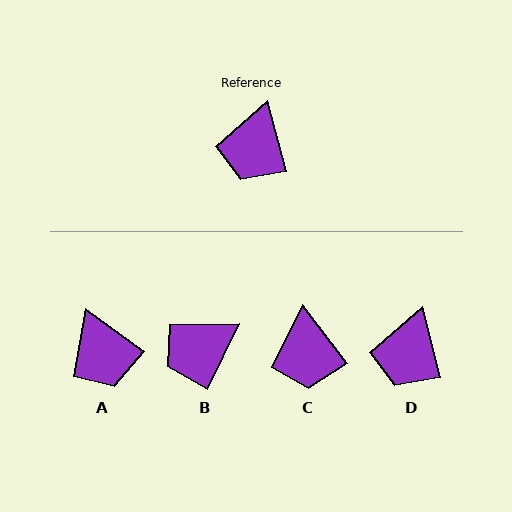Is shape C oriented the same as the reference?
No, it is off by about 23 degrees.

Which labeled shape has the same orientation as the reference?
D.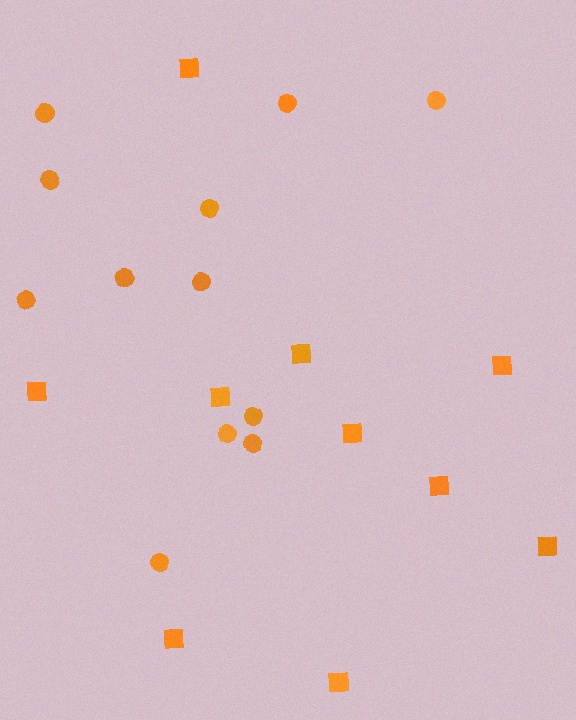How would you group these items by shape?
There are 2 groups: one group of circles (12) and one group of squares (10).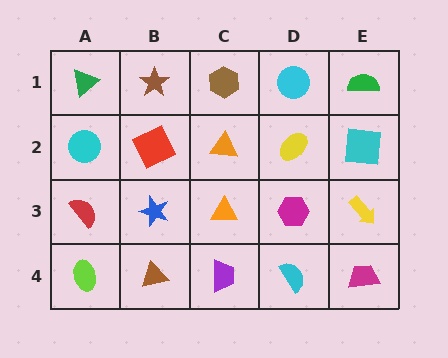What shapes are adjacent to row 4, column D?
A magenta hexagon (row 3, column D), a purple trapezoid (row 4, column C), a magenta trapezoid (row 4, column E).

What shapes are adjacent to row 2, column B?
A brown star (row 1, column B), a blue star (row 3, column B), a cyan circle (row 2, column A), an orange triangle (row 2, column C).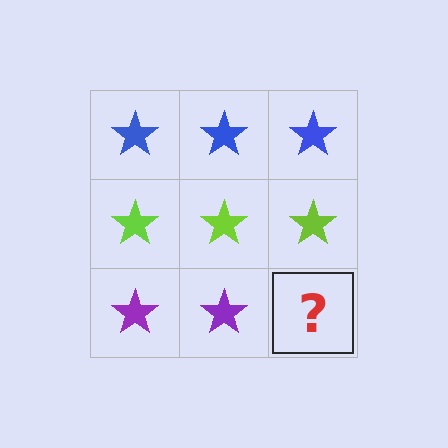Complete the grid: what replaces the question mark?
The question mark should be replaced with a purple star.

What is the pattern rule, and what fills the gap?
The rule is that each row has a consistent color. The gap should be filled with a purple star.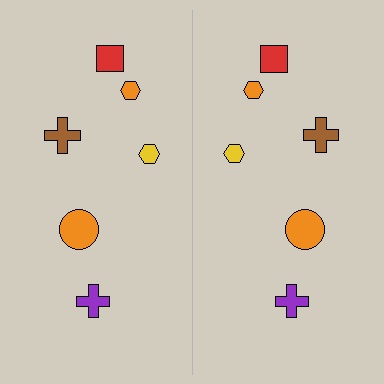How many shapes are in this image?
There are 12 shapes in this image.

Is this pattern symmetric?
Yes, this pattern has bilateral (reflection) symmetry.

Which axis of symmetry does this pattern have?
The pattern has a vertical axis of symmetry running through the center of the image.